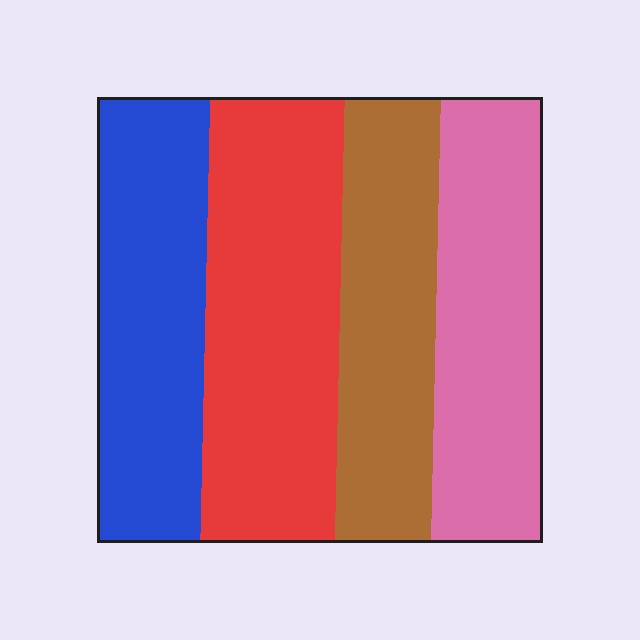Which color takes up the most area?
Red, at roughly 30%.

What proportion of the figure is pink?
Pink takes up about one quarter (1/4) of the figure.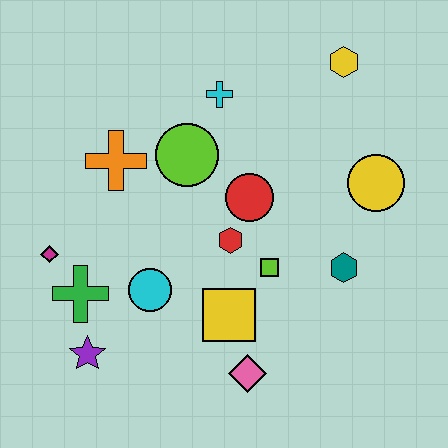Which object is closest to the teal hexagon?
The lime square is closest to the teal hexagon.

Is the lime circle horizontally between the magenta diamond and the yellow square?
Yes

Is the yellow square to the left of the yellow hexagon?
Yes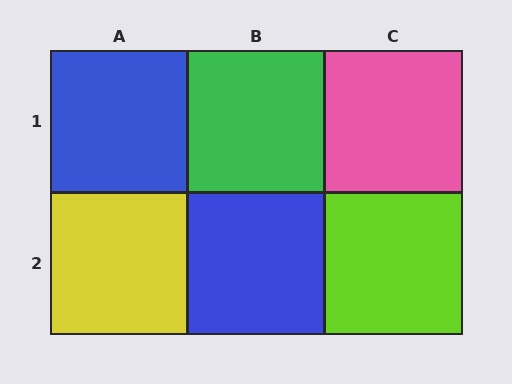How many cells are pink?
1 cell is pink.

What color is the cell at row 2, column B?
Blue.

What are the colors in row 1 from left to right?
Blue, green, pink.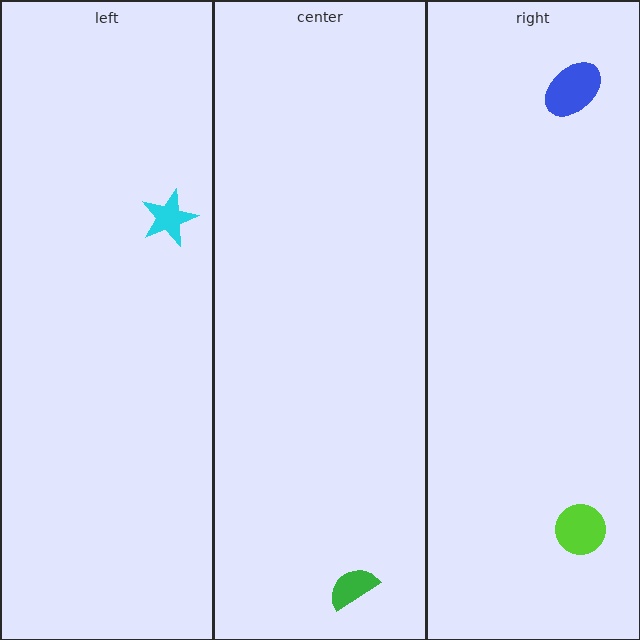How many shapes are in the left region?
1.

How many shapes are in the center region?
1.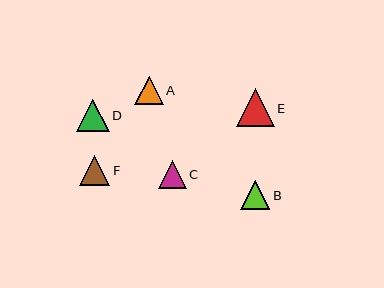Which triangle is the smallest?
Triangle C is the smallest with a size of approximately 28 pixels.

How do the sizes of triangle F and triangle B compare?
Triangle F and triangle B are approximately the same size.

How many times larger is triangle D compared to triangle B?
Triangle D is approximately 1.1 times the size of triangle B.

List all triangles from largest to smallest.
From largest to smallest: E, D, F, B, A, C.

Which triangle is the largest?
Triangle E is the largest with a size of approximately 38 pixels.